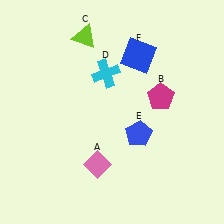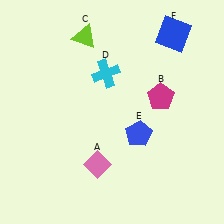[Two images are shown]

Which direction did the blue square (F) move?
The blue square (F) moved right.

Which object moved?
The blue square (F) moved right.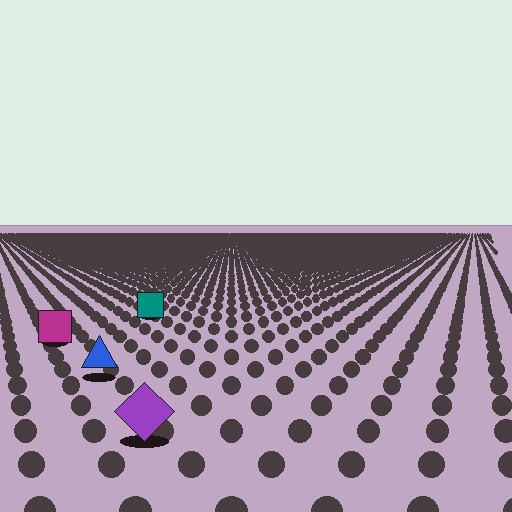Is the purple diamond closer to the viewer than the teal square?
Yes. The purple diamond is closer — you can tell from the texture gradient: the ground texture is coarser near it.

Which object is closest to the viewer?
The purple diamond is closest. The texture marks near it are larger and more spread out.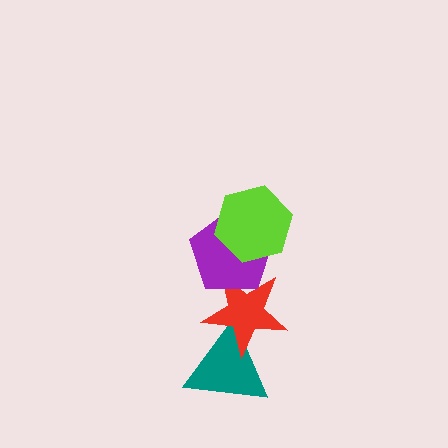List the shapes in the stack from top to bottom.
From top to bottom: the lime hexagon, the purple pentagon, the red star, the teal triangle.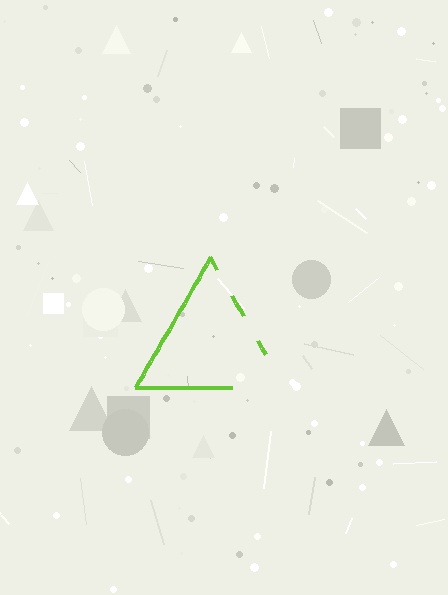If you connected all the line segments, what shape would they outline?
They would outline a triangle.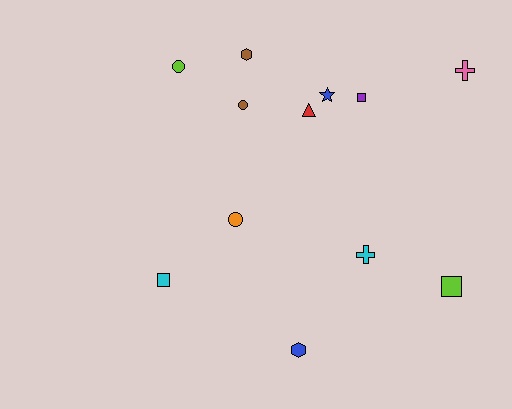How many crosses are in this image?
There are 2 crosses.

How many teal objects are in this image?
There are no teal objects.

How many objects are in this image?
There are 12 objects.